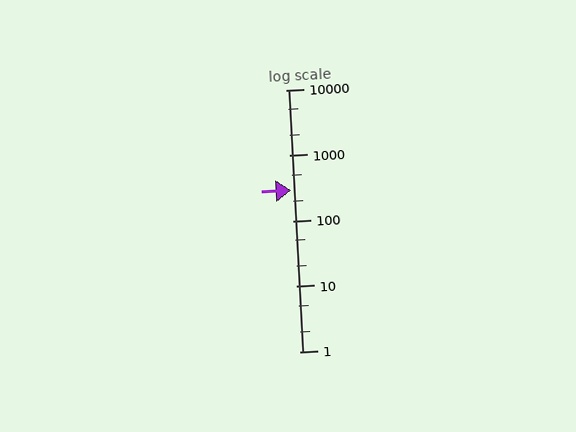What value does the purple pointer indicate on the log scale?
The pointer indicates approximately 290.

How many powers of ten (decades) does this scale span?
The scale spans 4 decades, from 1 to 10000.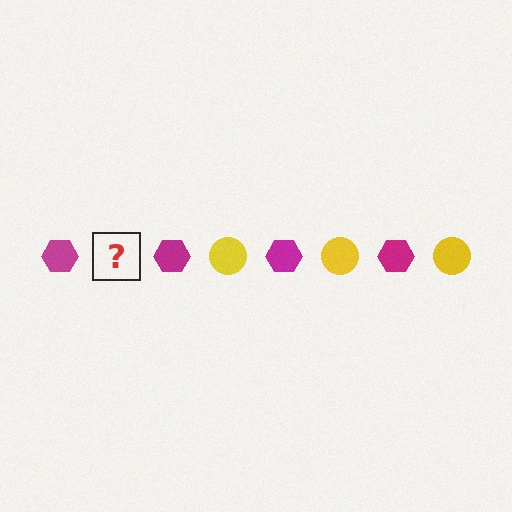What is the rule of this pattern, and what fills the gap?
The rule is that the pattern alternates between magenta hexagon and yellow circle. The gap should be filled with a yellow circle.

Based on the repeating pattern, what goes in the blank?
The blank should be a yellow circle.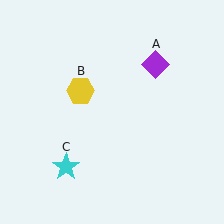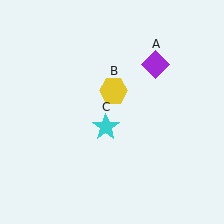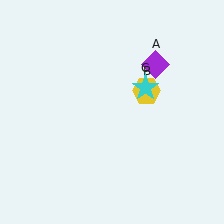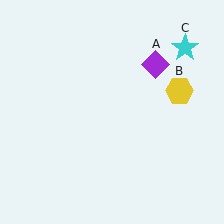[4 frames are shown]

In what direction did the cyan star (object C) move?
The cyan star (object C) moved up and to the right.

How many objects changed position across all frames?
2 objects changed position: yellow hexagon (object B), cyan star (object C).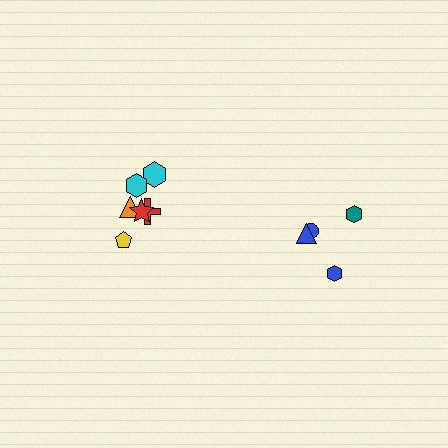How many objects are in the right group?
There are 4 objects.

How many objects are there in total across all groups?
There are 10 objects.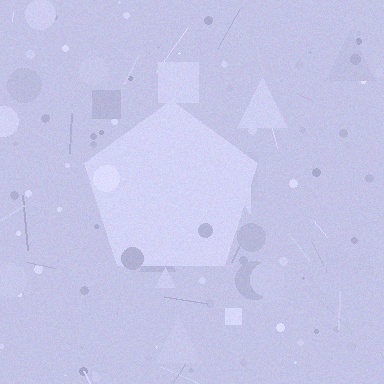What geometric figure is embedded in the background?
A pentagon is embedded in the background.